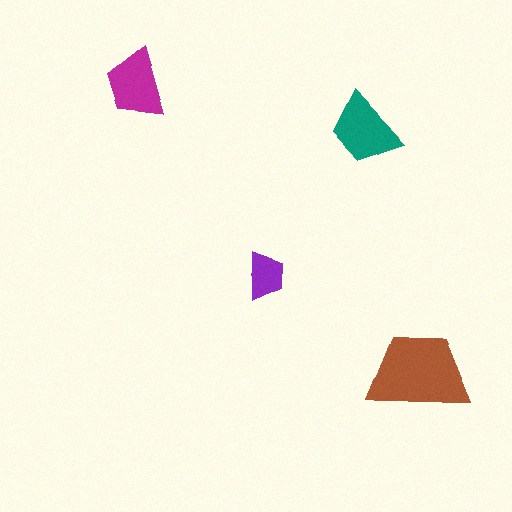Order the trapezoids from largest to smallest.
the brown one, the teal one, the magenta one, the purple one.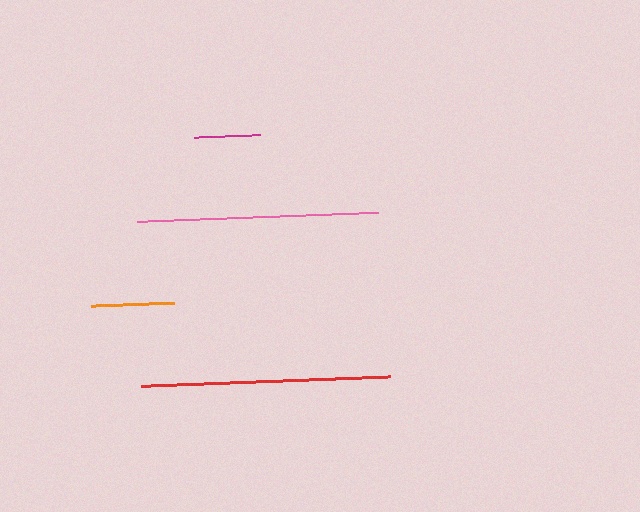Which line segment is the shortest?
The magenta line is the shortest at approximately 65 pixels.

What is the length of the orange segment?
The orange segment is approximately 83 pixels long.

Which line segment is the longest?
The red line is the longest at approximately 249 pixels.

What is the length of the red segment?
The red segment is approximately 249 pixels long.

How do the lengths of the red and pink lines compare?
The red and pink lines are approximately the same length.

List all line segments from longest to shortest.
From longest to shortest: red, pink, orange, magenta.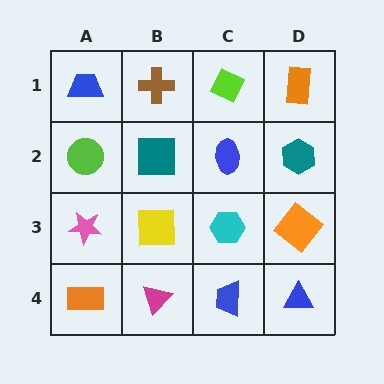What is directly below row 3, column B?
A magenta triangle.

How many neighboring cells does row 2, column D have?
3.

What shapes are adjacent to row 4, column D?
An orange diamond (row 3, column D), a blue trapezoid (row 4, column C).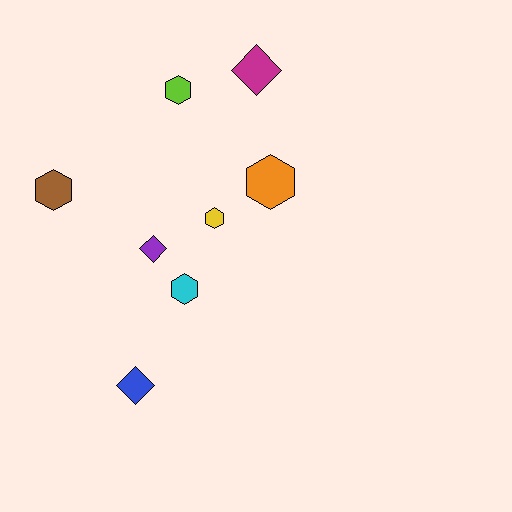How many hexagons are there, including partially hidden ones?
There are 5 hexagons.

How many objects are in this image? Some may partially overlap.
There are 8 objects.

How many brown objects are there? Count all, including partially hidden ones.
There is 1 brown object.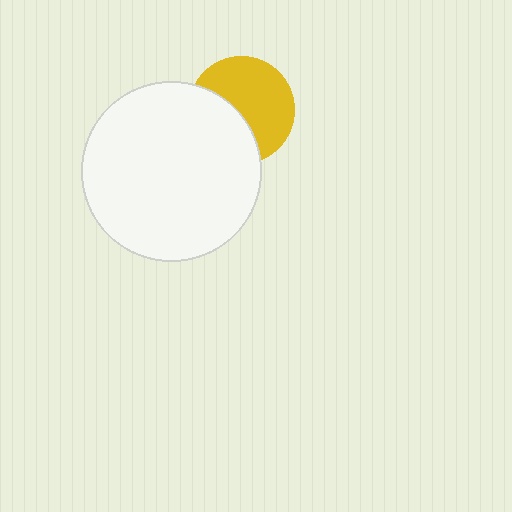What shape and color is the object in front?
The object in front is a white circle.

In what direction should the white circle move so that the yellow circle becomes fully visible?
The white circle should move toward the lower-left. That is the shortest direction to clear the overlap and leave the yellow circle fully visible.